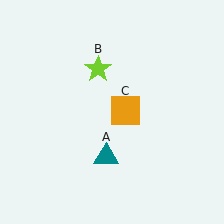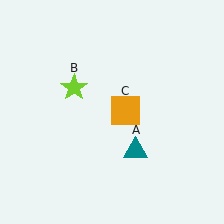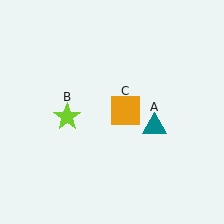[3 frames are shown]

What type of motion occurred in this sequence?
The teal triangle (object A), lime star (object B) rotated counterclockwise around the center of the scene.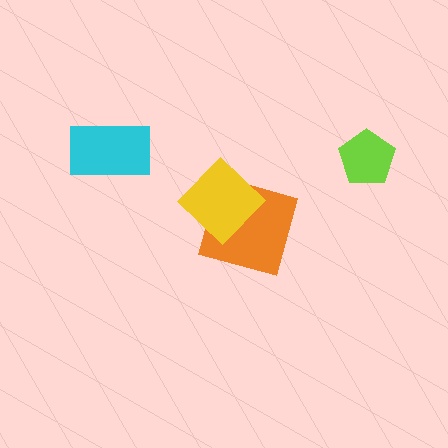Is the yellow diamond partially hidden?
No, no other shape covers it.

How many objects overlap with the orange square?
1 object overlaps with the orange square.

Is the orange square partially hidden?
Yes, it is partially covered by another shape.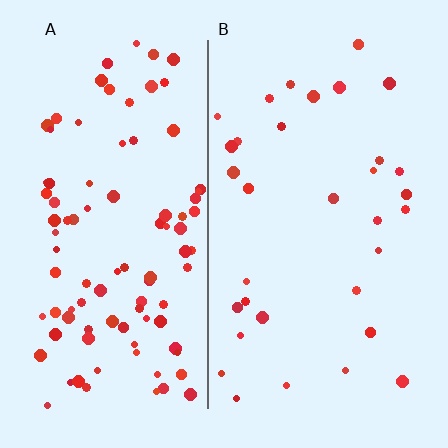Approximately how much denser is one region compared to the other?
Approximately 2.9× — region A over region B.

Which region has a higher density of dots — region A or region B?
A (the left).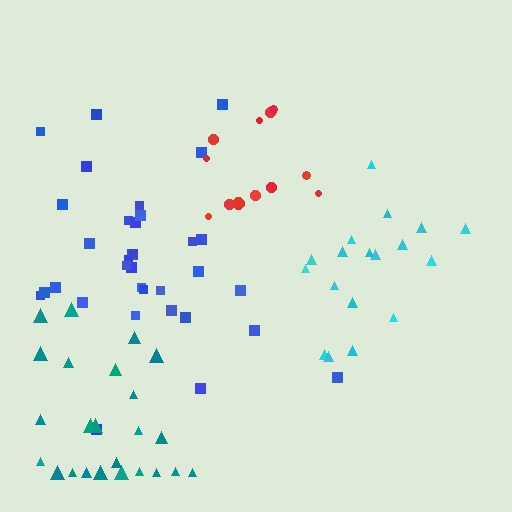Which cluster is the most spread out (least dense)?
Teal.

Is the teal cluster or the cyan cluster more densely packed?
Cyan.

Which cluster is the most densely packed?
Cyan.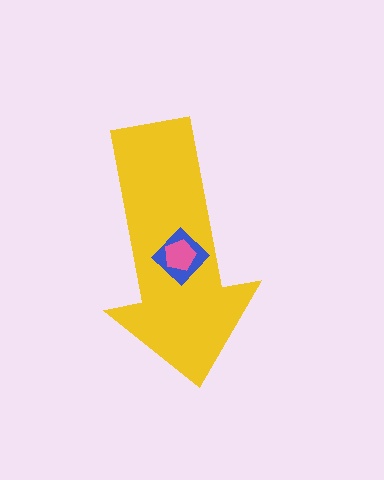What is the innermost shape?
The pink pentagon.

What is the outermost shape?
The yellow arrow.